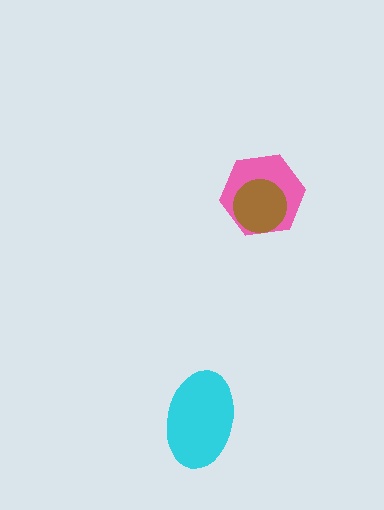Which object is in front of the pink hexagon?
The brown circle is in front of the pink hexagon.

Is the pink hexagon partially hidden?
Yes, it is partially covered by another shape.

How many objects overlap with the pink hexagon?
1 object overlaps with the pink hexagon.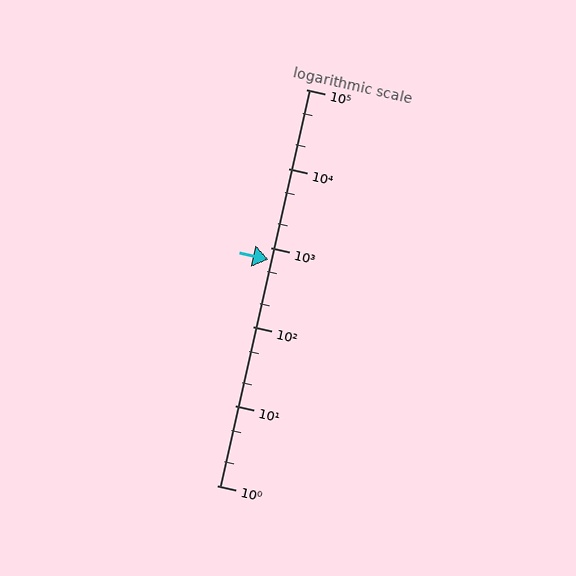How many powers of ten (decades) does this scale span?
The scale spans 5 decades, from 1 to 100000.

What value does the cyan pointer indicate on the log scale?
The pointer indicates approximately 700.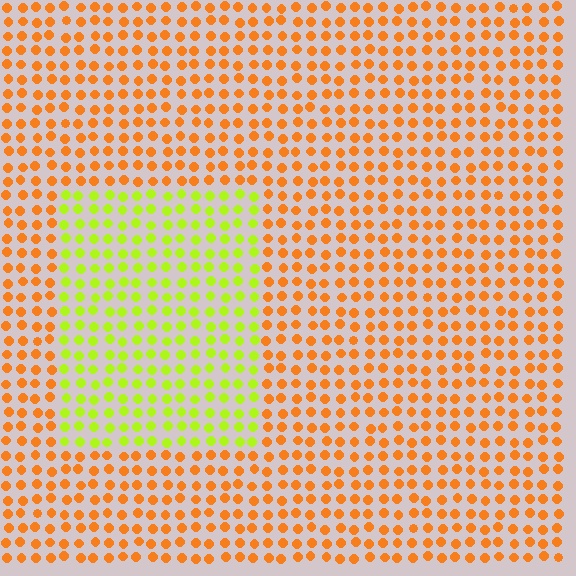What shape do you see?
I see a rectangle.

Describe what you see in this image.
The image is filled with small orange elements in a uniform arrangement. A rectangle-shaped region is visible where the elements are tinted to a slightly different hue, forming a subtle color boundary.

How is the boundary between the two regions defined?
The boundary is defined purely by a slight shift in hue (about 53 degrees). Spacing, size, and orientation are identical on both sides.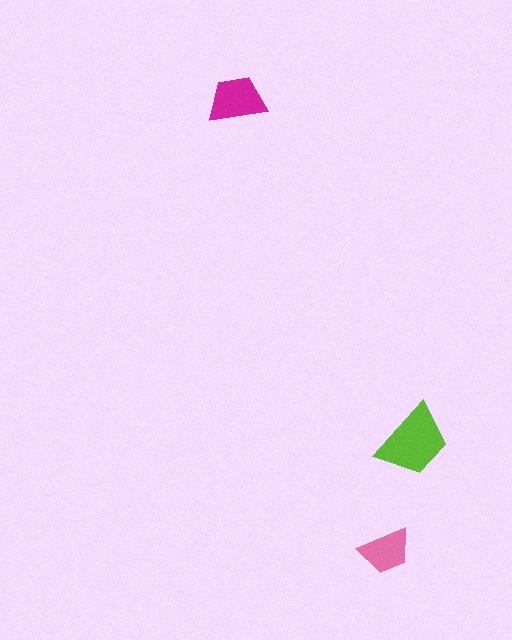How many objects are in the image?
There are 3 objects in the image.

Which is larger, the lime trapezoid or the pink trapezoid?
The lime one.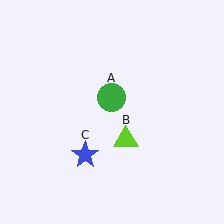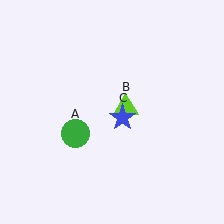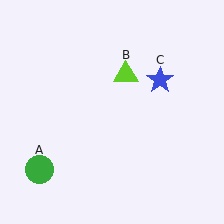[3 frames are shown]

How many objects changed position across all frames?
3 objects changed position: green circle (object A), lime triangle (object B), blue star (object C).